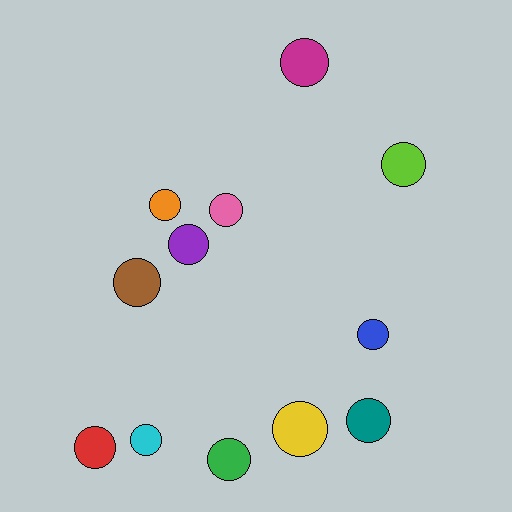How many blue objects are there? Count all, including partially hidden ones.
There is 1 blue object.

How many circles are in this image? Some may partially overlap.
There are 12 circles.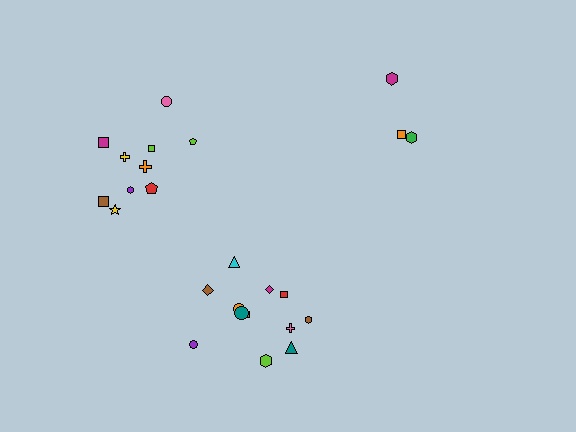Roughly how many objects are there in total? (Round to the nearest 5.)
Roughly 25 objects in total.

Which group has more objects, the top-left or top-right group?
The top-left group.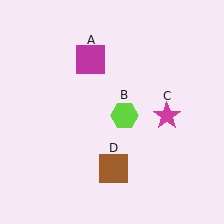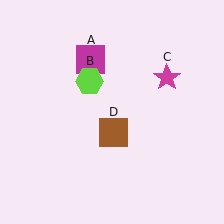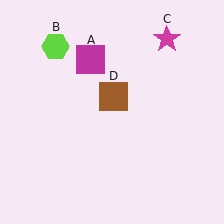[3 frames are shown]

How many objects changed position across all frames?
3 objects changed position: lime hexagon (object B), magenta star (object C), brown square (object D).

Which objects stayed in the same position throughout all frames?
Magenta square (object A) remained stationary.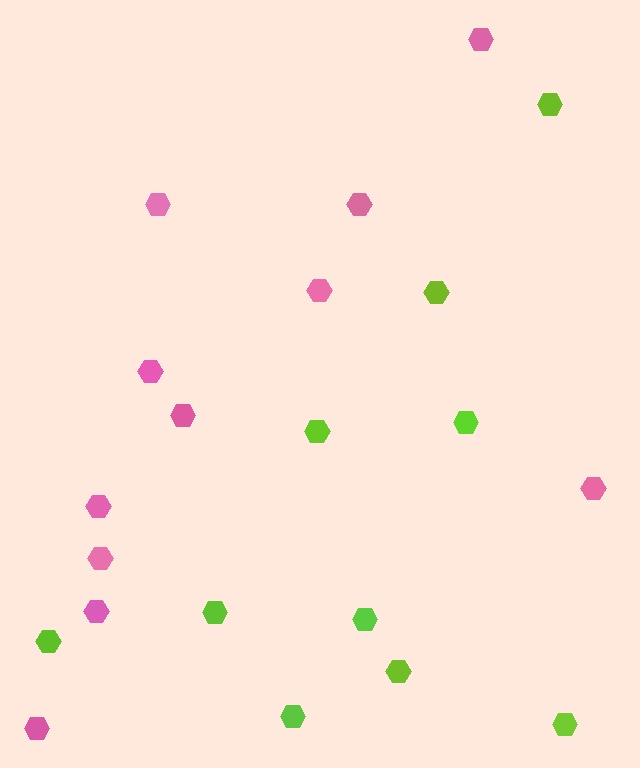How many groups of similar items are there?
There are 2 groups: one group of pink hexagons (11) and one group of lime hexagons (10).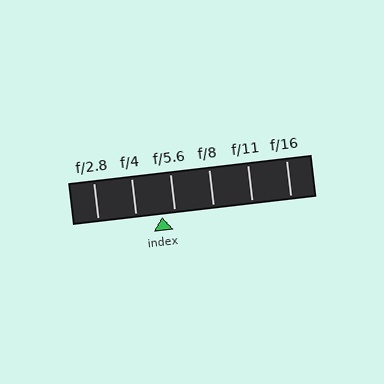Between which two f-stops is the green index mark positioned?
The index mark is between f/4 and f/5.6.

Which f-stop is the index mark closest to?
The index mark is closest to f/5.6.